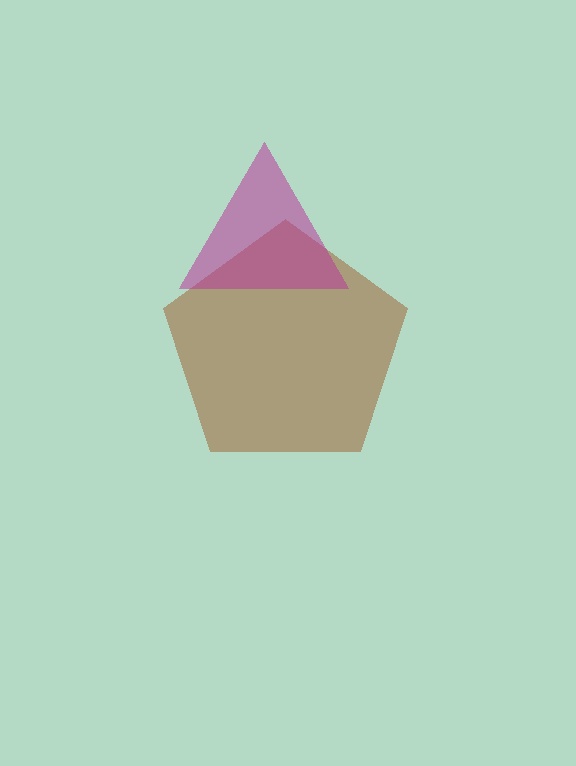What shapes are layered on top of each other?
The layered shapes are: a brown pentagon, a magenta triangle.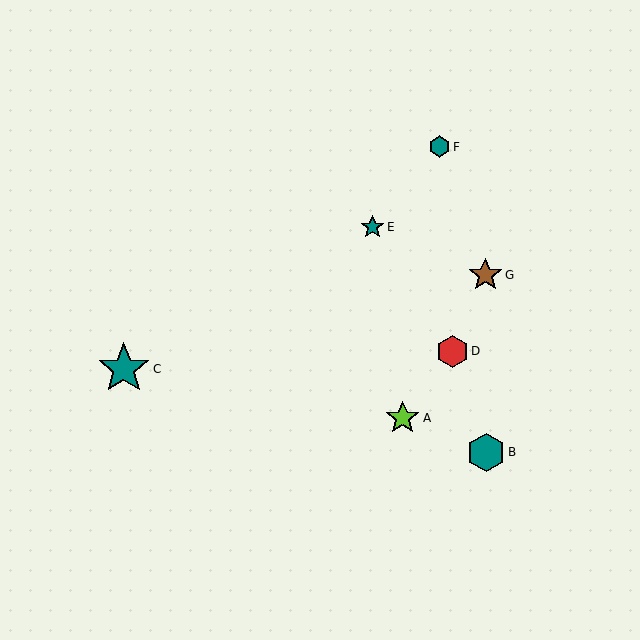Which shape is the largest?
The teal star (labeled C) is the largest.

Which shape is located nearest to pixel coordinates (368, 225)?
The teal star (labeled E) at (373, 227) is nearest to that location.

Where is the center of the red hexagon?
The center of the red hexagon is at (453, 351).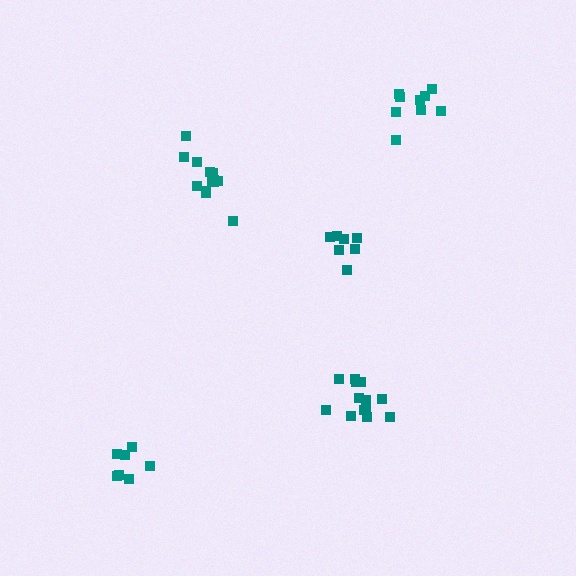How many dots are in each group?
Group 1: 7 dots, Group 2: 13 dots, Group 3: 13 dots, Group 4: 9 dots, Group 5: 7 dots (49 total).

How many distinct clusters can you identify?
There are 5 distinct clusters.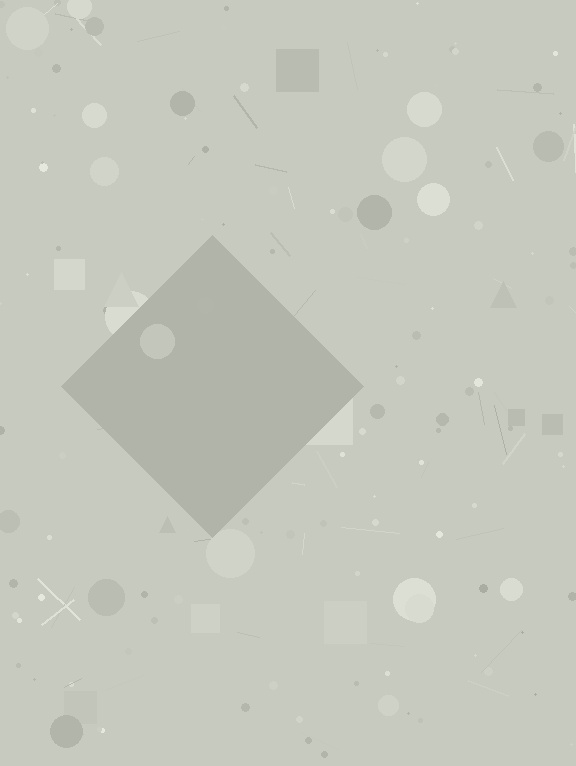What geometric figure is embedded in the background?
A diamond is embedded in the background.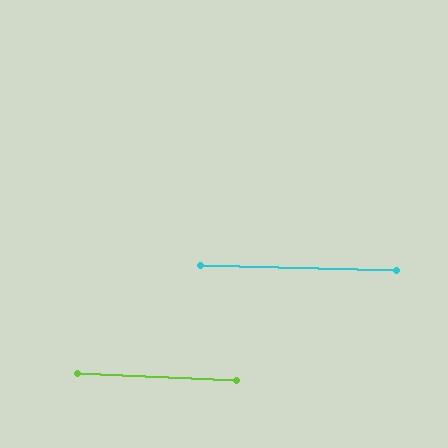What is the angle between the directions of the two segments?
Approximately 1 degree.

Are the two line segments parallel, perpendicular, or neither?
Parallel — their directions differ by only 1.3°.